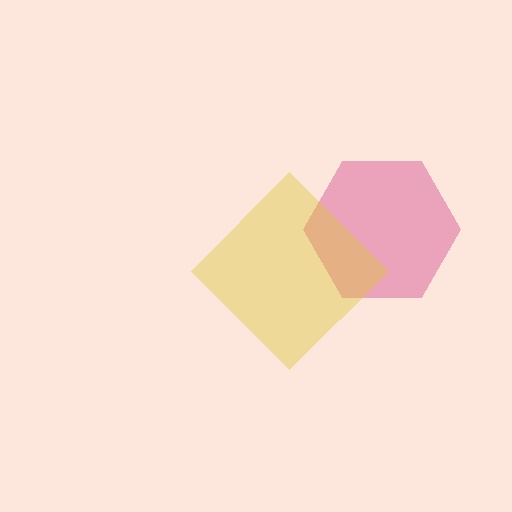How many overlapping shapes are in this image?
There are 2 overlapping shapes in the image.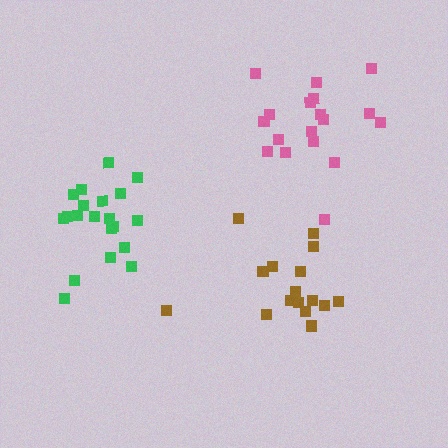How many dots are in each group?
Group 1: 20 dots, Group 2: 16 dots, Group 3: 18 dots (54 total).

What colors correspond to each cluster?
The clusters are colored: green, brown, pink.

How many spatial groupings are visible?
There are 3 spatial groupings.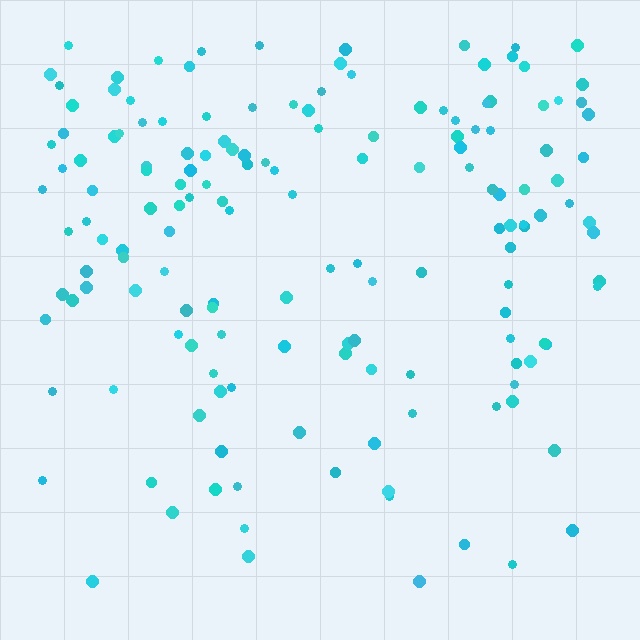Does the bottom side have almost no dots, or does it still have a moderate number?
Still a moderate number, just noticeably fewer than the top.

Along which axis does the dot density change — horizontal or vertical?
Vertical.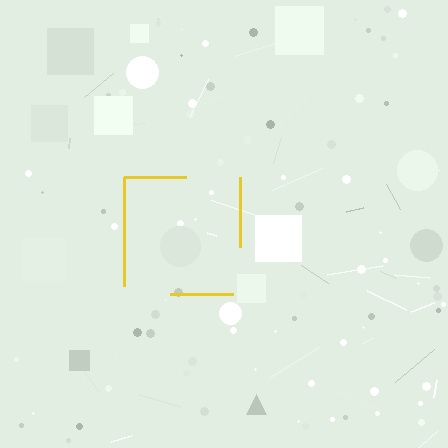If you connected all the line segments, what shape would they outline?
They would outline a square.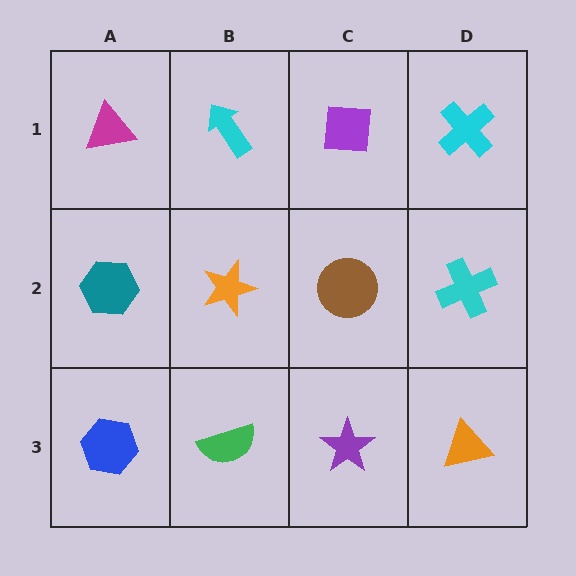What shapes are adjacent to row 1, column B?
An orange star (row 2, column B), a magenta triangle (row 1, column A), a purple square (row 1, column C).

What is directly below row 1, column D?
A cyan cross.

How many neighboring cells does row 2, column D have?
3.